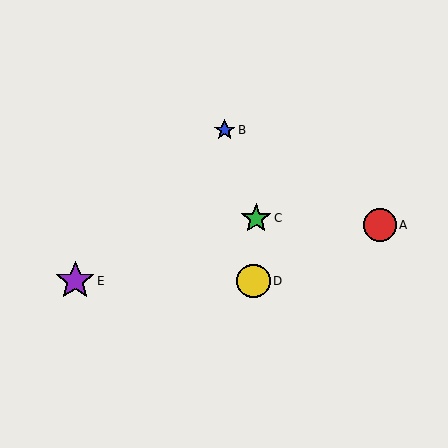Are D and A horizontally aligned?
No, D is at y≈281 and A is at y≈225.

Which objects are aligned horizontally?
Objects D, E are aligned horizontally.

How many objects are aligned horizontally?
2 objects (D, E) are aligned horizontally.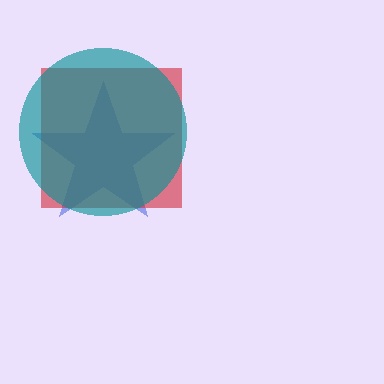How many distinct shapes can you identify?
There are 3 distinct shapes: a blue star, a red square, a teal circle.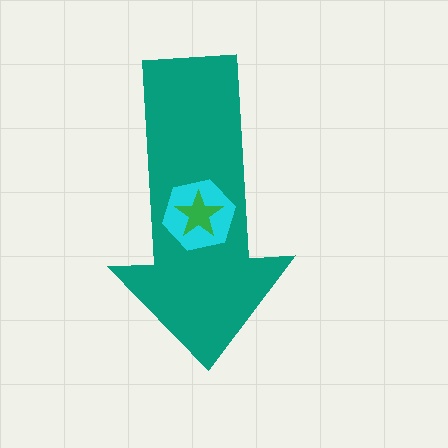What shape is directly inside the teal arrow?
The cyan hexagon.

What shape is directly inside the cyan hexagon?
The green star.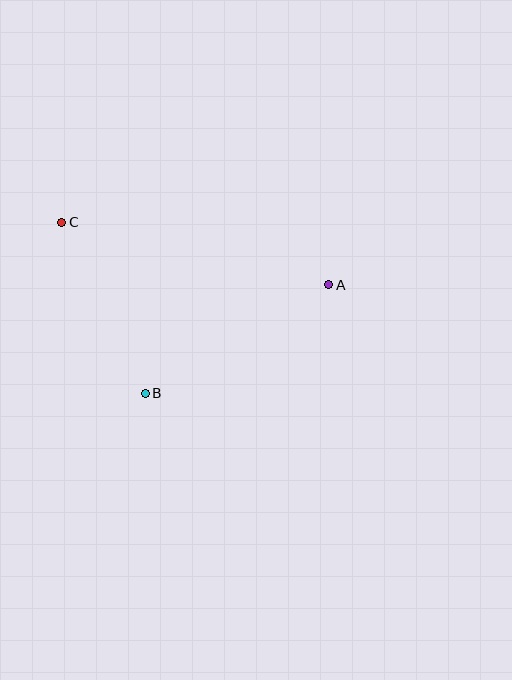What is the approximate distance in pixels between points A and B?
The distance between A and B is approximately 213 pixels.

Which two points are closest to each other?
Points B and C are closest to each other.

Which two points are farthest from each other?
Points A and C are farthest from each other.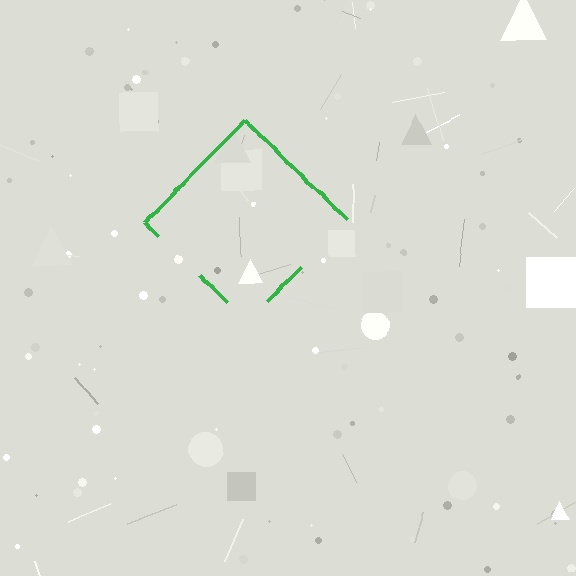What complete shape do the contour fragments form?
The contour fragments form a diamond.